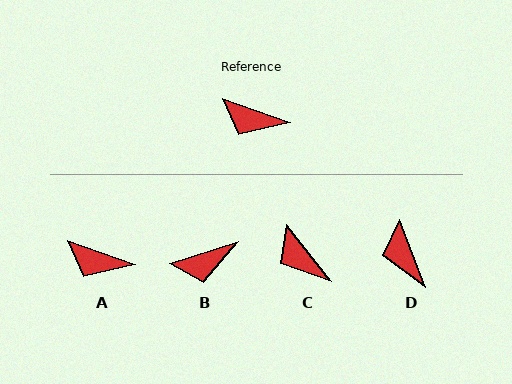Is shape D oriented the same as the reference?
No, it is off by about 49 degrees.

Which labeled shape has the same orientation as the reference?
A.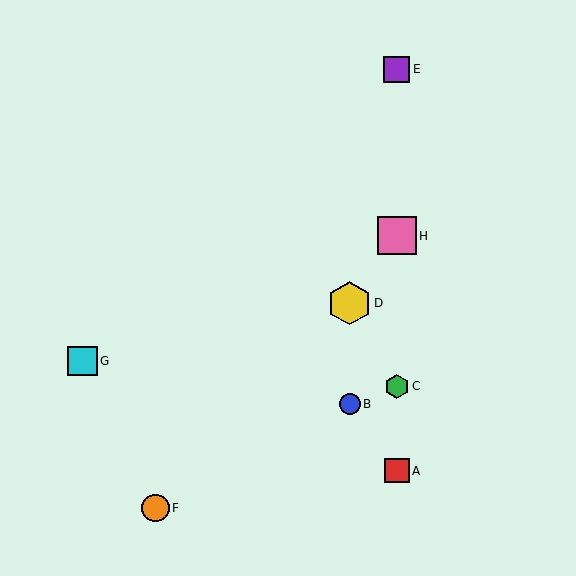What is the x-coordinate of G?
Object G is at x≈83.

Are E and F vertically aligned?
No, E is at x≈397 and F is at x≈155.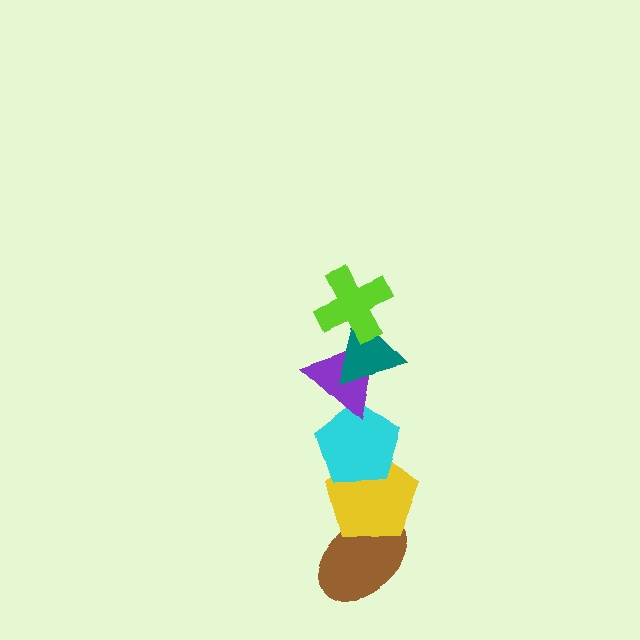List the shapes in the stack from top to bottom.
From top to bottom: the lime cross, the teal triangle, the purple triangle, the cyan pentagon, the yellow pentagon, the brown ellipse.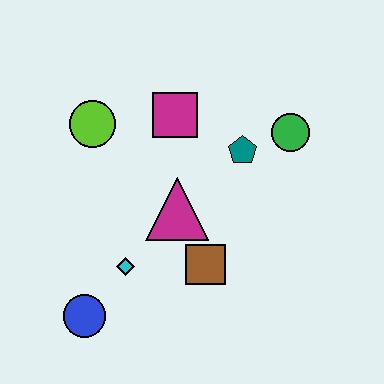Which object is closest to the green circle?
The teal pentagon is closest to the green circle.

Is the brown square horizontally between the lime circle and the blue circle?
No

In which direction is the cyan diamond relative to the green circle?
The cyan diamond is to the left of the green circle.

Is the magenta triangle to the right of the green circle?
No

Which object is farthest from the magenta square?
The blue circle is farthest from the magenta square.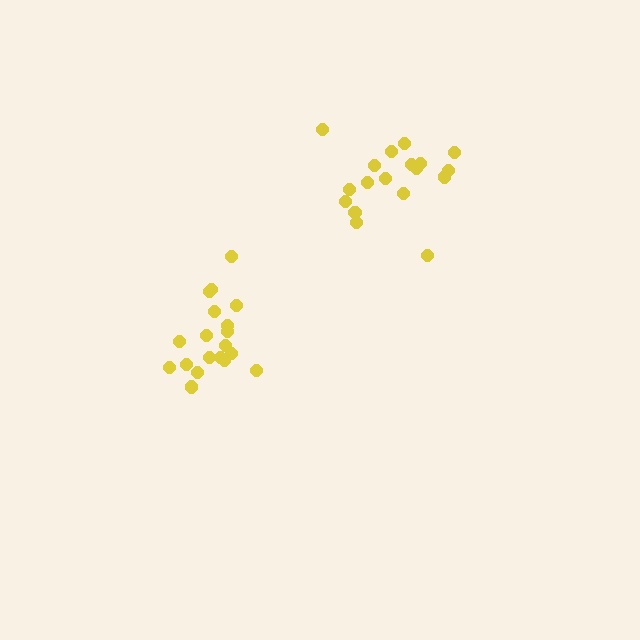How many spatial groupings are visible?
There are 2 spatial groupings.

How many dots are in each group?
Group 1: 18 dots, Group 2: 19 dots (37 total).